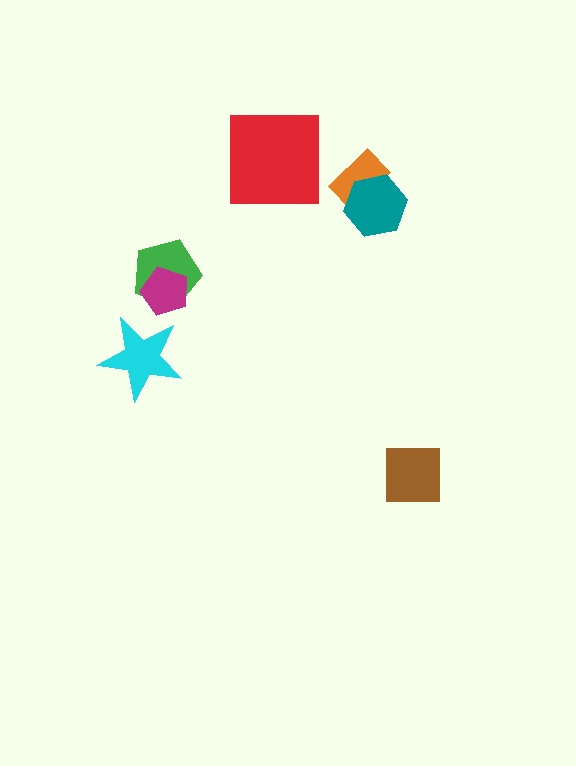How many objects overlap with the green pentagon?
1 object overlaps with the green pentagon.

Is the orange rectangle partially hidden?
Yes, it is partially covered by another shape.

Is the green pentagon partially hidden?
Yes, it is partially covered by another shape.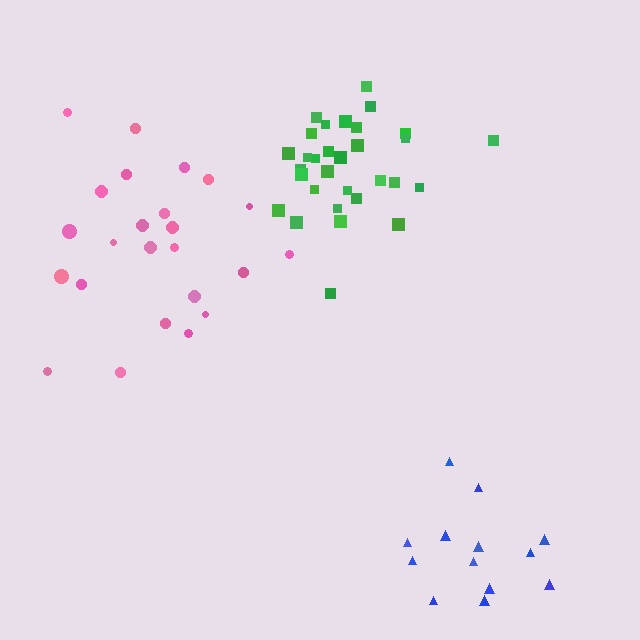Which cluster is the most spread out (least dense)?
Pink.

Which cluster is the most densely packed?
Green.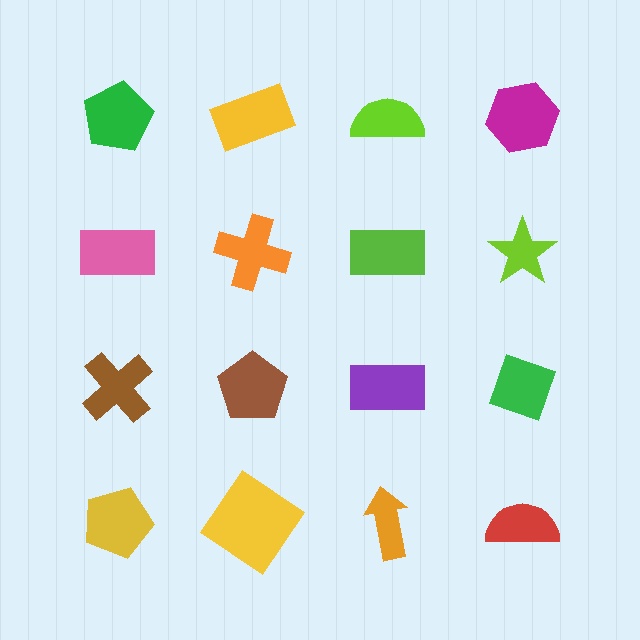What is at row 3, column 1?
A brown cross.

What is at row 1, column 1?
A green pentagon.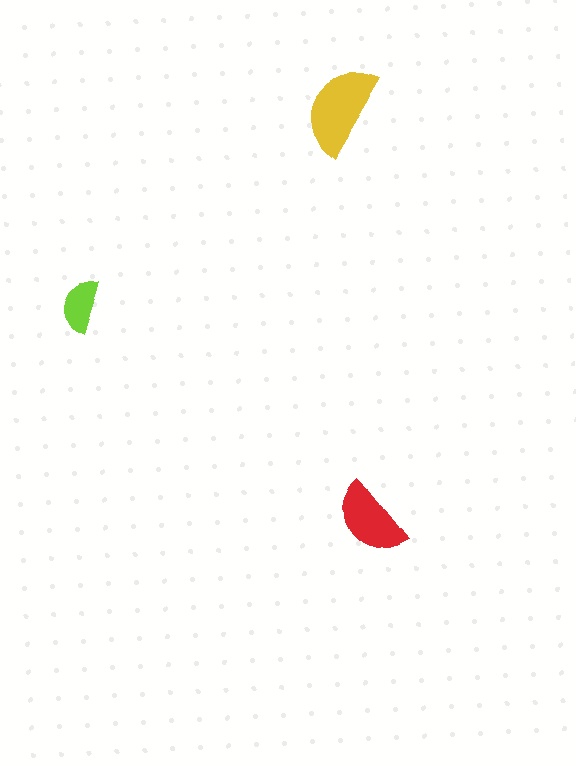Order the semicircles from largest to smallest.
the yellow one, the red one, the lime one.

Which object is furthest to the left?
The lime semicircle is leftmost.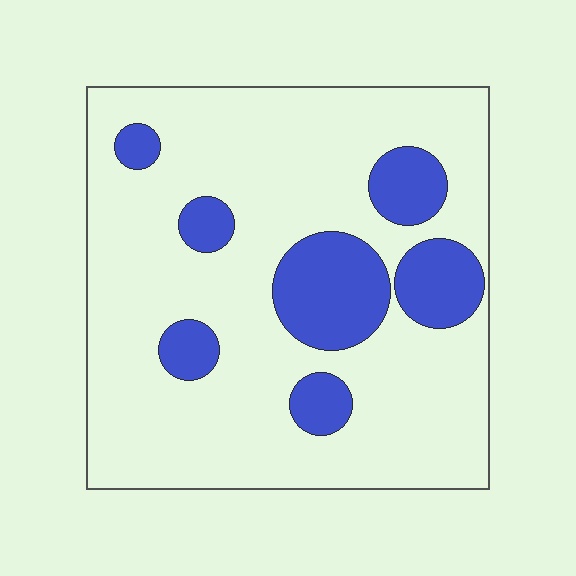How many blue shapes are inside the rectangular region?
7.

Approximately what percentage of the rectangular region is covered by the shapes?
Approximately 20%.